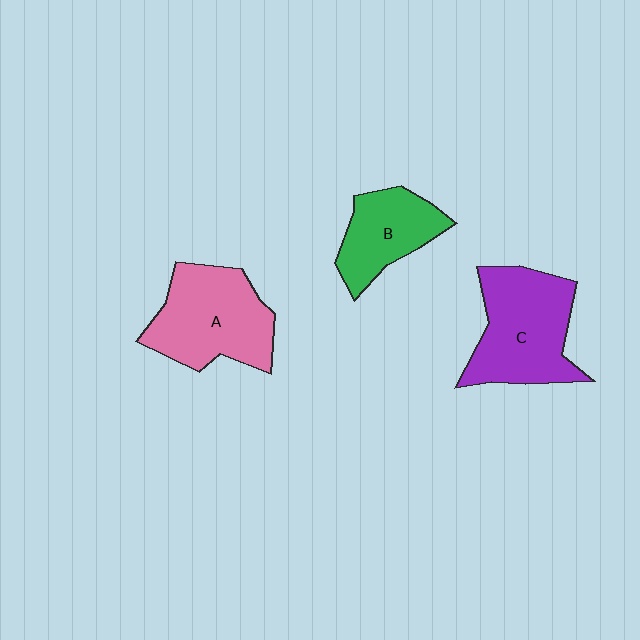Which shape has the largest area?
Shape C (purple).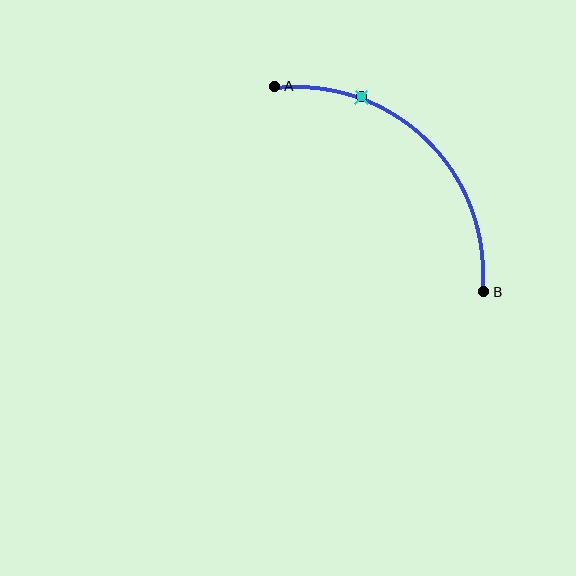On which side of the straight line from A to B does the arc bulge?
The arc bulges above and to the right of the straight line connecting A and B.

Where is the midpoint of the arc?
The arc midpoint is the point on the curve farthest from the straight line joining A and B. It sits above and to the right of that line.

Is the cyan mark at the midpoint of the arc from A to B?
No. The cyan mark lies on the arc but is closer to endpoint A. The arc midpoint would be at the point on the curve equidistant along the arc from both A and B.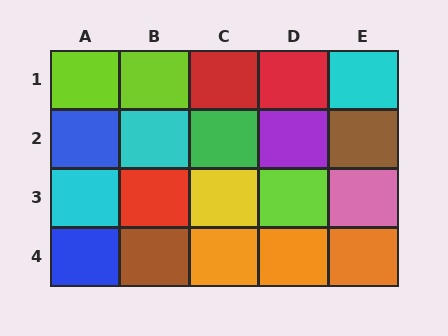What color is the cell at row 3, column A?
Cyan.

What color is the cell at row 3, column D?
Lime.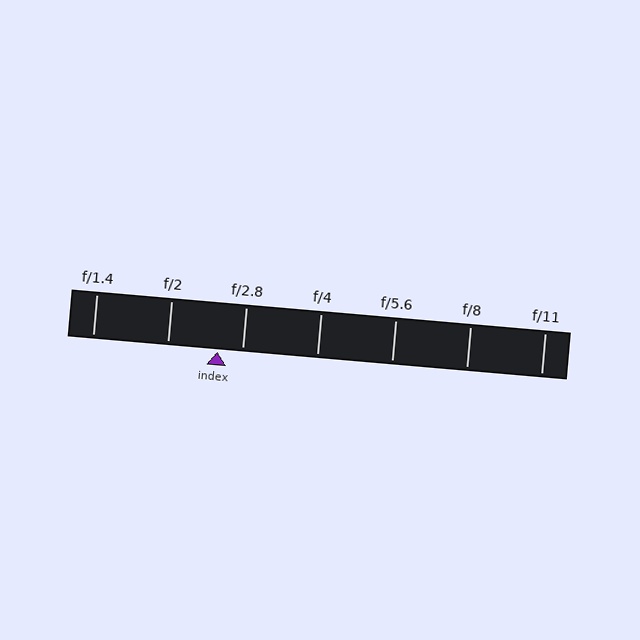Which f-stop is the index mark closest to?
The index mark is closest to f/2.8.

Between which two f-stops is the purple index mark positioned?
The index mark is between f/2 and f/2.8.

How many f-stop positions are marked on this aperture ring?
There are 7 f-stop positions marked.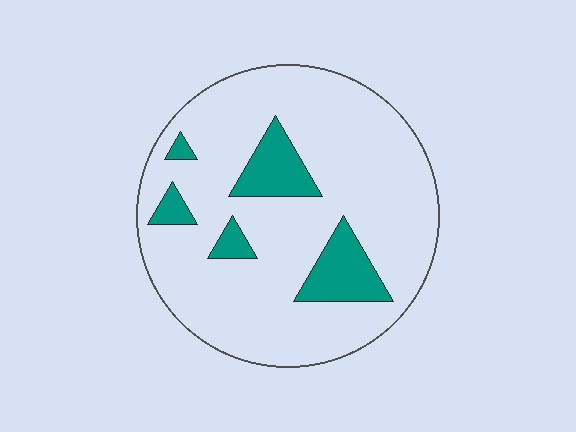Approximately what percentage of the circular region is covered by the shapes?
Approximately 15%.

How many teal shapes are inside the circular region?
5.